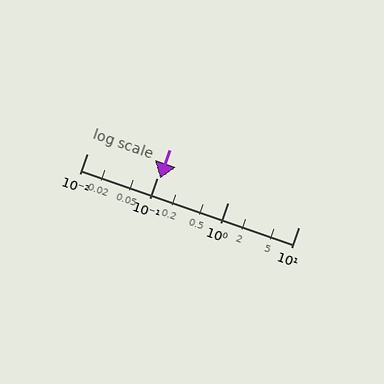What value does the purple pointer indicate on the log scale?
The pointer indicates approximately 0.11.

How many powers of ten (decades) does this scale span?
The scale spans 3 decades, from 0.01 to 10.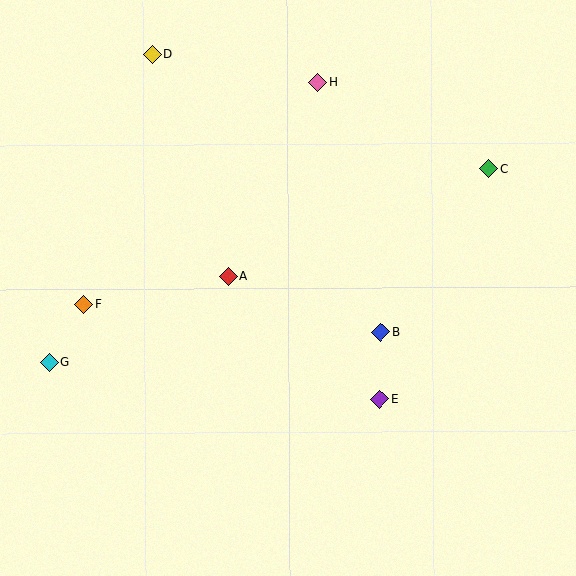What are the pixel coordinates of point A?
Point A is at (228, 276).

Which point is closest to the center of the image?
Point A at (228, 276) is closest to the center.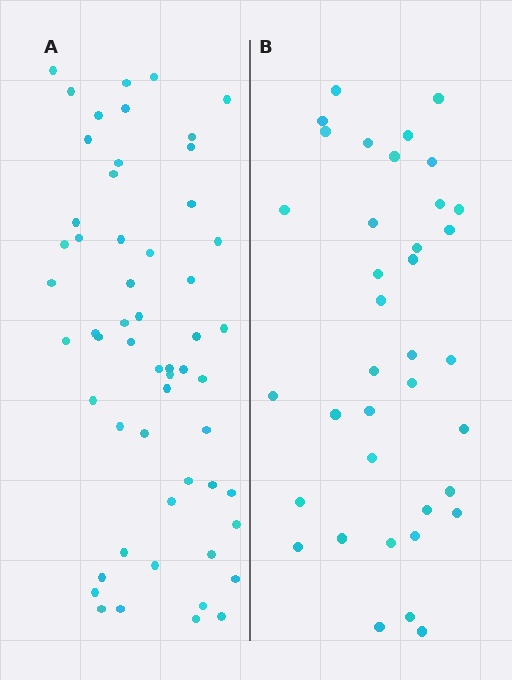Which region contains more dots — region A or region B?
Region A (the left region) has more dots.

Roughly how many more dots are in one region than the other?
Region A has approximately 20 more dots than region B.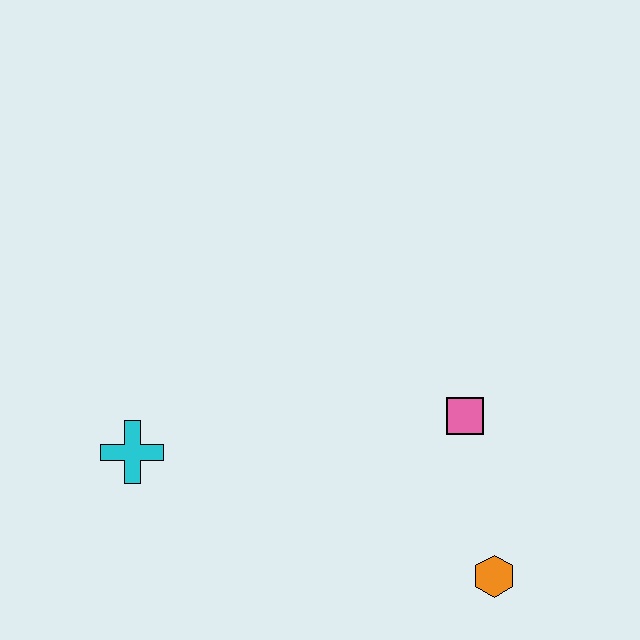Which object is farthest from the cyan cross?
The orange hexagon is farthest from the cyan cross.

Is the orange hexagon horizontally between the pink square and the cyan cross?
No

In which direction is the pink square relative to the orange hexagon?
The pink square is above the orange hexagon.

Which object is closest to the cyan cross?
The pink square is closest to the cyan cross.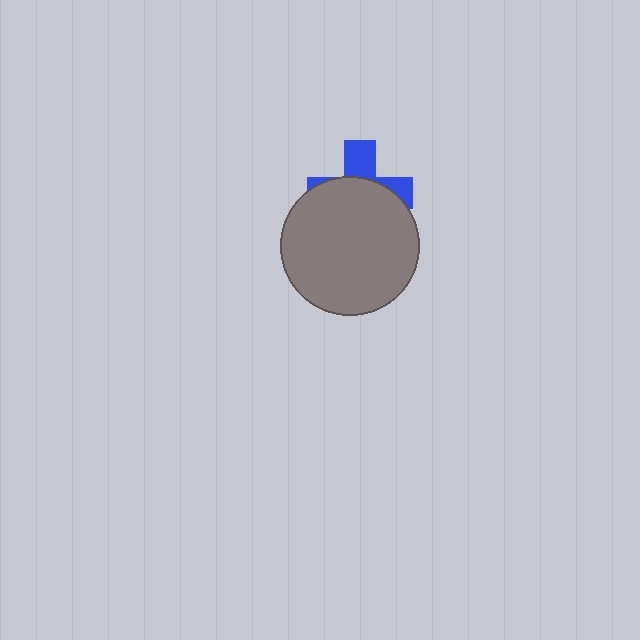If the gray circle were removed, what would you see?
You would see the complete blue cross.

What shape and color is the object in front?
The object in front is a gray circle.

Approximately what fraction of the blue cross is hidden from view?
Roughly 66% of the blue cross is hidden behind the gray circle.